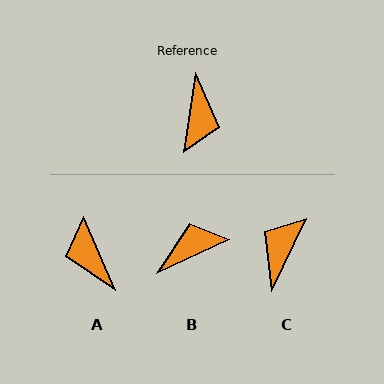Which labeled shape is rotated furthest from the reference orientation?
C, about 163 degrees away.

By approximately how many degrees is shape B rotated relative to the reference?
Approximately 123 degrees counter-clockwise.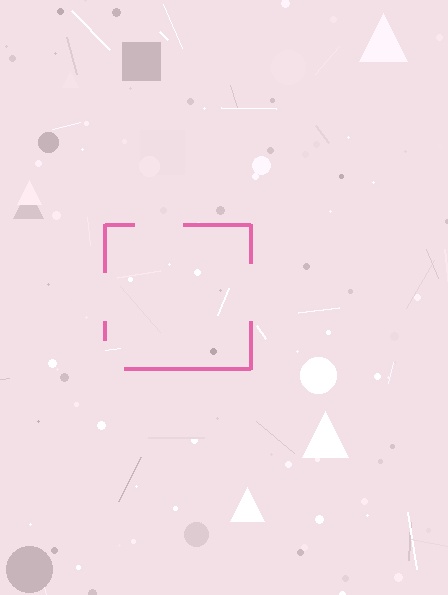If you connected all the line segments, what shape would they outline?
They would outline a square.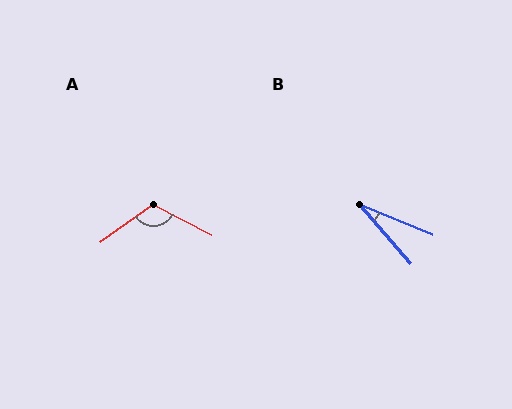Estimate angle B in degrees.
Approximately 27 degrees.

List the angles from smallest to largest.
B (27°), A (118°).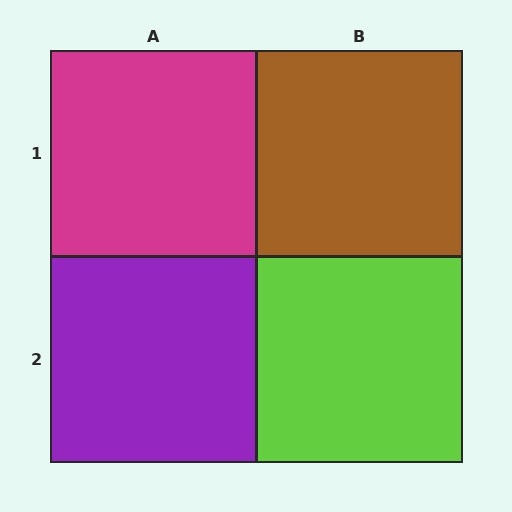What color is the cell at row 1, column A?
Magenta.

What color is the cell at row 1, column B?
Brown.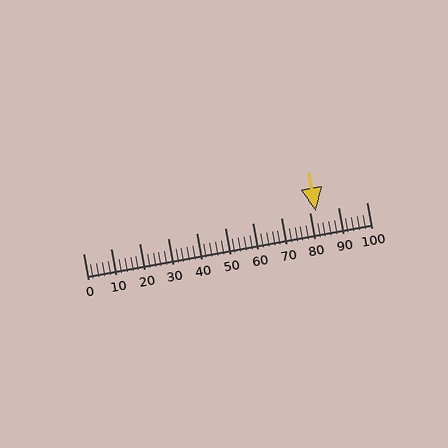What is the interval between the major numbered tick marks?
The major tick marks are spaced 10 units apart.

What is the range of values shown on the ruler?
The ruler shows values from 0 to 100.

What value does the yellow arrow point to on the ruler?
The yellow arrow points to approximately 82.